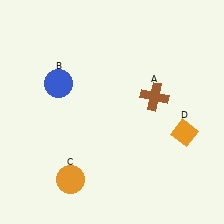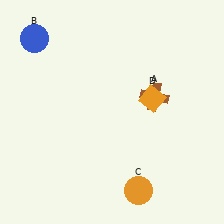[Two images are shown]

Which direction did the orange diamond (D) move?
The orange diamond (D) moved up.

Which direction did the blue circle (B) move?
The blue circle (B) moved up.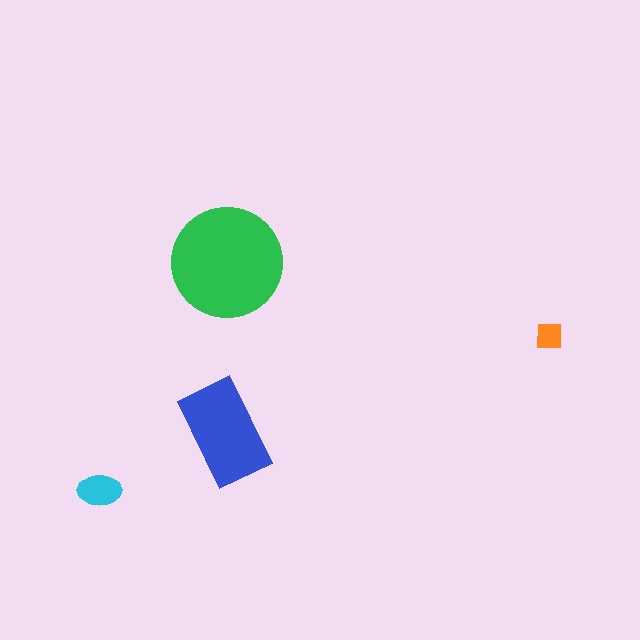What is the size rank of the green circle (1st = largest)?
1st.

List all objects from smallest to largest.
The orange square, the cyan ellipse, the blue rectangle, the green circle.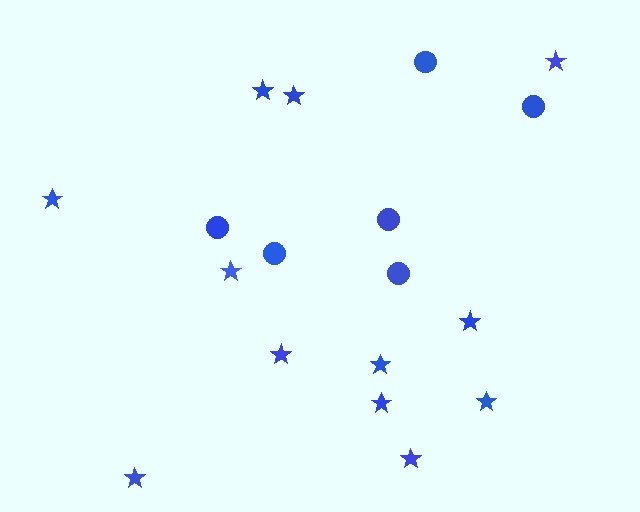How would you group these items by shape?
There are 2 groups: one group of circles (6) and one group of stars (12).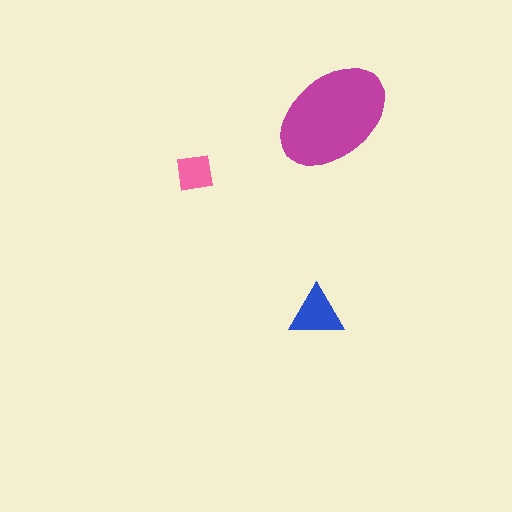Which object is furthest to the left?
The pink square is leftmost.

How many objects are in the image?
There are 3 objects in the image.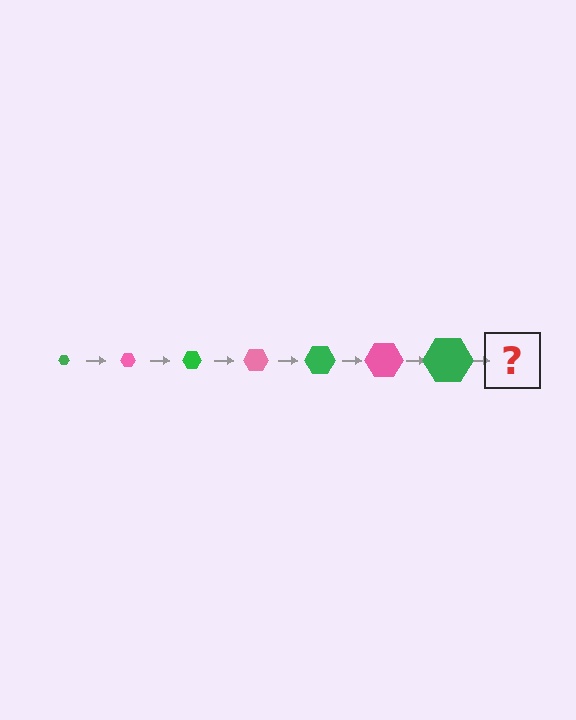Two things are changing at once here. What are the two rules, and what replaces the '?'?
The two rules are that the hexagon grows larger each step and the color cycles through green and pink. The '?' should be a pink hexagon, larger than the previous one.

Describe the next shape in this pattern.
It should be a pink hexagon, larger than the previous one.